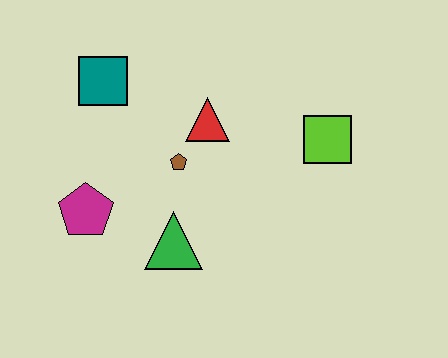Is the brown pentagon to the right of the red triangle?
No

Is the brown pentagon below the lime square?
Yes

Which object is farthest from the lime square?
The magenta pentagon is farthest from the lime square.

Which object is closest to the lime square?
The red triangle is closest to the lime square.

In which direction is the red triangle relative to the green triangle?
The red triangle is above the green triangle.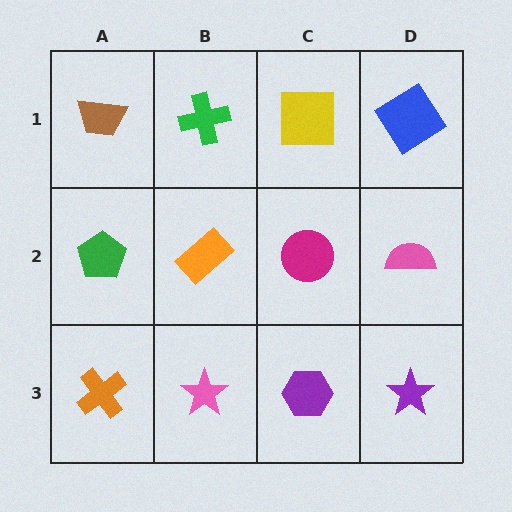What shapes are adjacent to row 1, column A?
A green pentagon (row 2, column A), a green cross (row 1, column B).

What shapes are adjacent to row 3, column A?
A green pentagon (row 2, column A), a pink star (row 3, column B).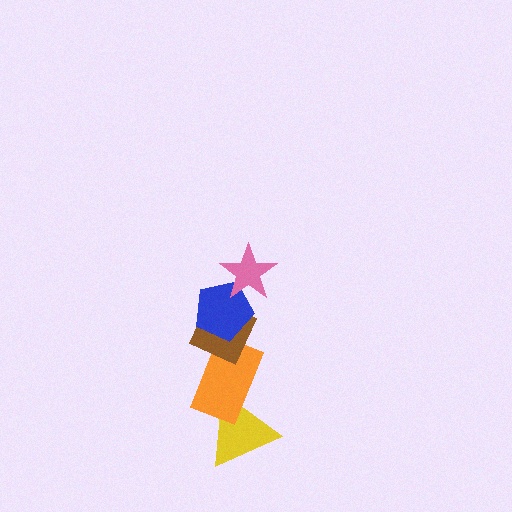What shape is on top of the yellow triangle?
The orange rectangle is on top of the yellow triangle.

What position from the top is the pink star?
The pink star is 1st from the top.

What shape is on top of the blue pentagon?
The pink star is on top of the blue pentagon.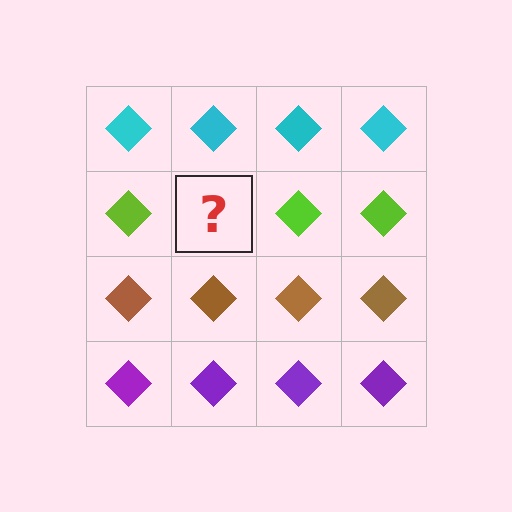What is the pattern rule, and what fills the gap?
The rule is that each row has a consistent color. The gap should be filled with a lime diamond.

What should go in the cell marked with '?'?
The missing cell should contain a lime diamond.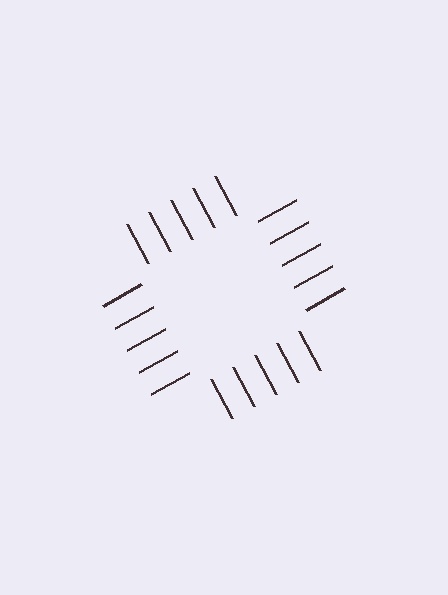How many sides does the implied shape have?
4 sides — the line-ends trace a square.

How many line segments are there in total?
20 — 5 along each of the 4 edges.